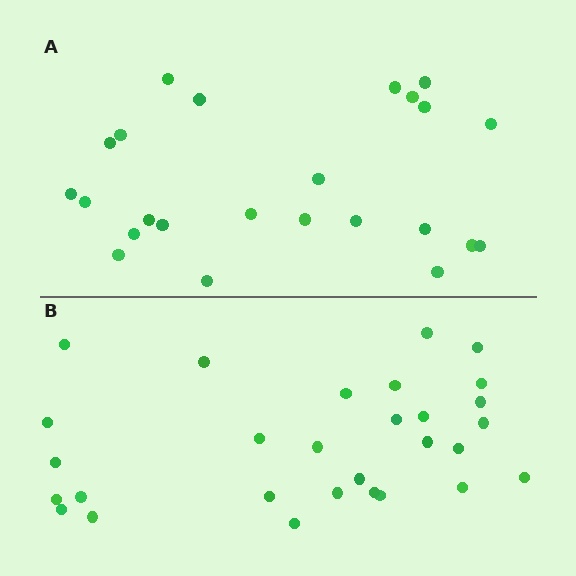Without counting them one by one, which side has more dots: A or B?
Region B (the bottom region) has more dots.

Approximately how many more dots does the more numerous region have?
Region B has about 5 more dots than region A.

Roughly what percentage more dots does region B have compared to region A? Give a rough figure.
About 20% more.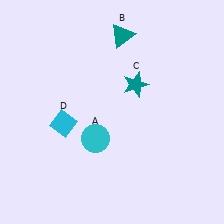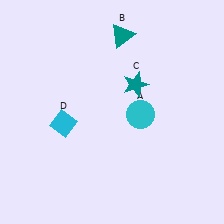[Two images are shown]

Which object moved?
The cyan circle (A) moved right.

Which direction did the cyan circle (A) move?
The cyan circle (A) moved right.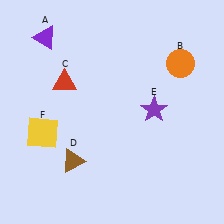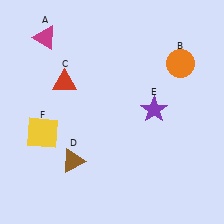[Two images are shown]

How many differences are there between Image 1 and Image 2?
There is 1 difference between the two images.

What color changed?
The triangle (A) changed from purple in Image 1 to magenta in Image 2.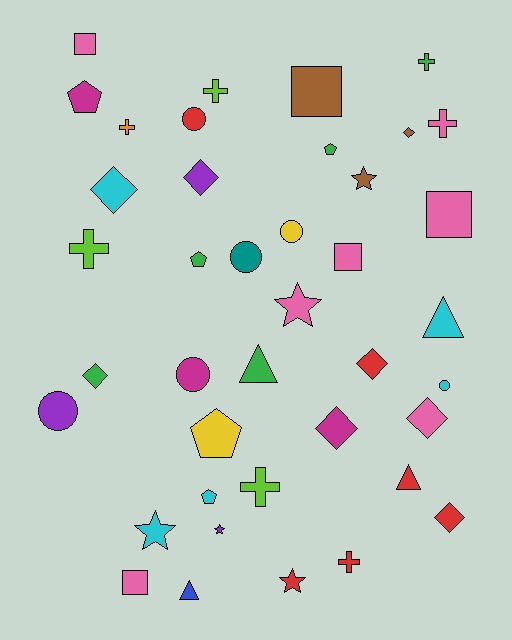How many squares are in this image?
There are 5 squares.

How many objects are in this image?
There are 40 objects.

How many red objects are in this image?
There are 6 red objects.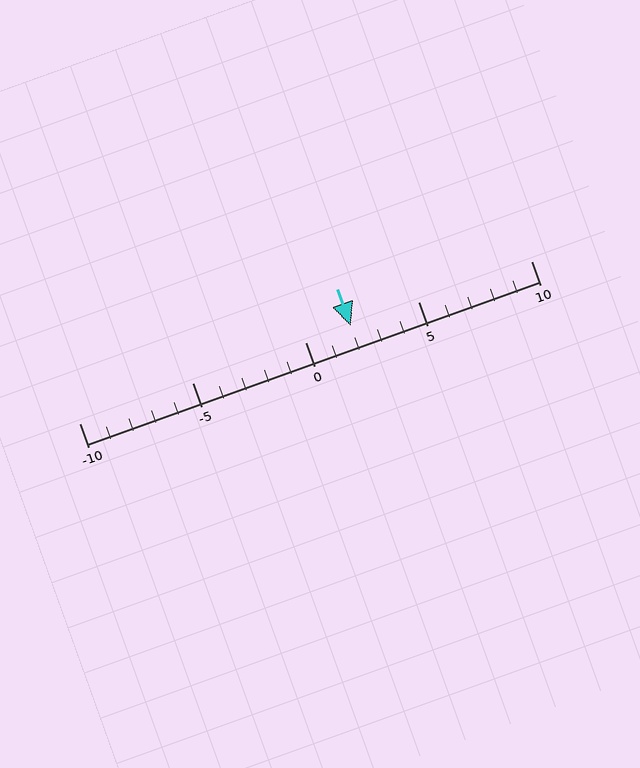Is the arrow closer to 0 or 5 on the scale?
The arrow is closer to 0.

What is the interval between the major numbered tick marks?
The major tick marks are spaced 5 units apart.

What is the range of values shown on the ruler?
The ruler shows values from -10 to 10.